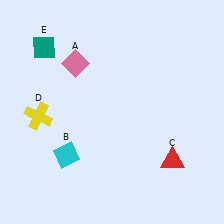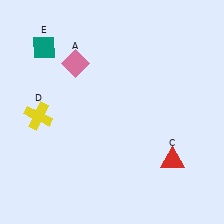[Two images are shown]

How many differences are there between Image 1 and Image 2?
There is 1 difference between the two images.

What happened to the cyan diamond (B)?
The cyan diamond (B) was removed in Image 2. It was in the bottom-left area of Image 1.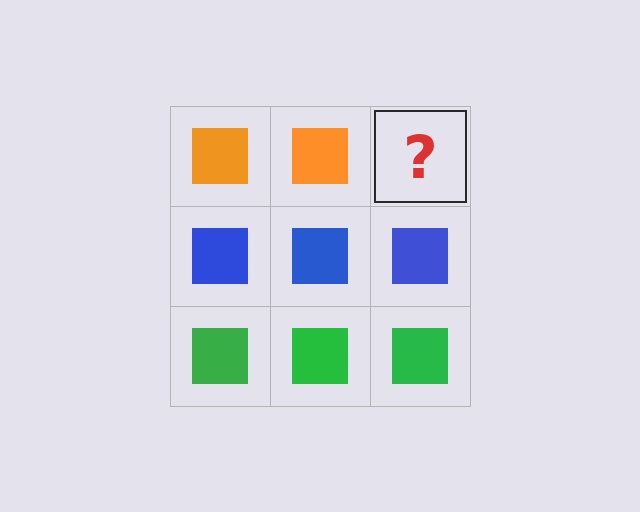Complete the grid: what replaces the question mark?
The question mark should be replaced with an orange square.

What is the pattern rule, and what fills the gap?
The rule is that each row has a consistent color. The gap should be filled with an orange square.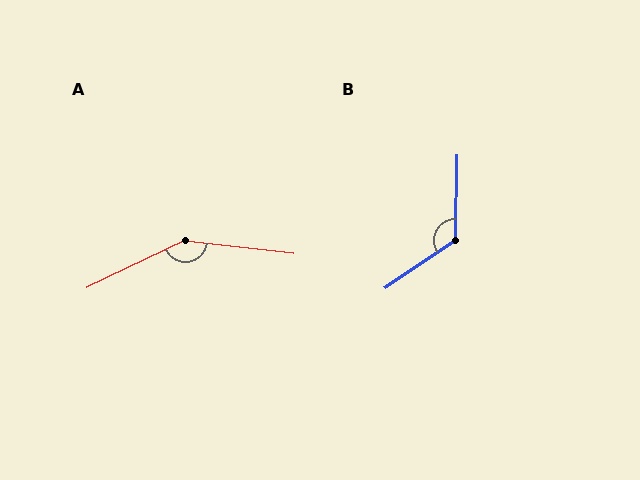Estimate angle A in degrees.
Approximately 148 degrees.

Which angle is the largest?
A, at approximately 148 degrees.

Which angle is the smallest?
B, at approximately 125 degrees.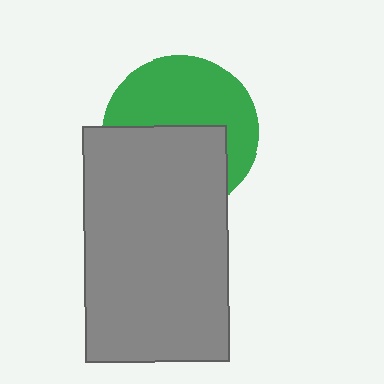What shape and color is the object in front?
The object in front is a gray rectangle.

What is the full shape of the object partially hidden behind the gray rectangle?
The partially hidden object is a green circle.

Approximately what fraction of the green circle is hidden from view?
Roughly 47% of the green circle is hidden behind the gray rectangle.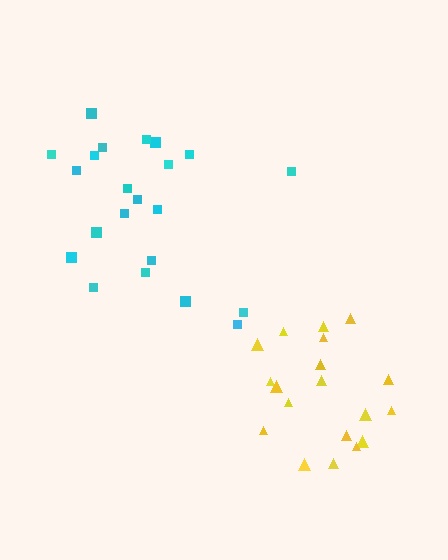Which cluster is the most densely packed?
Yellow.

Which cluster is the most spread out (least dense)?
Cyan.